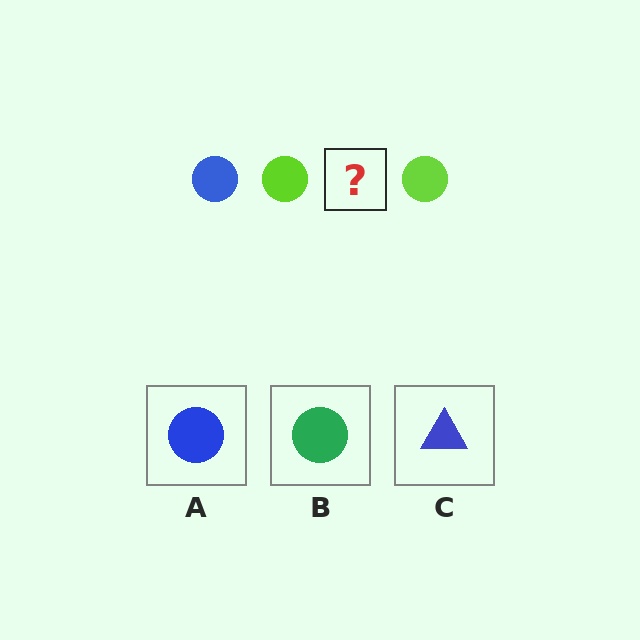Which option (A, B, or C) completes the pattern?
A.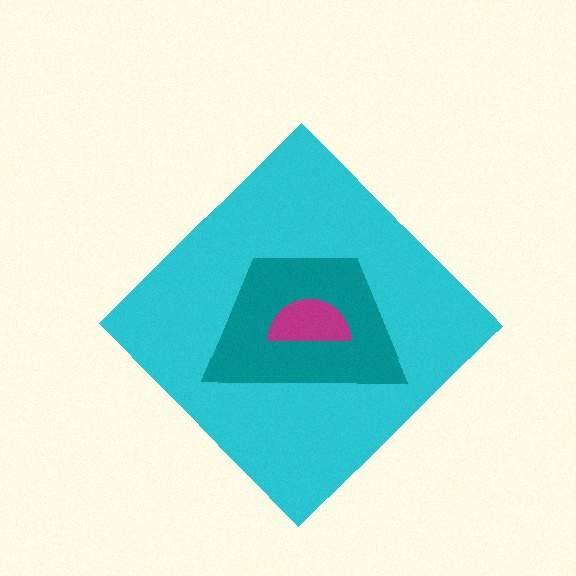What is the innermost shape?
The magenta semicircle.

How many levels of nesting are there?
3.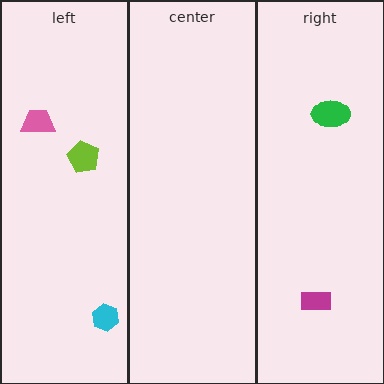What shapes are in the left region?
The lime pentagon, the pink trapezoid, the cyan hexagon.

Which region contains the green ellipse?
The right region.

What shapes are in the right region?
The magenta rectangle, the green ellipse.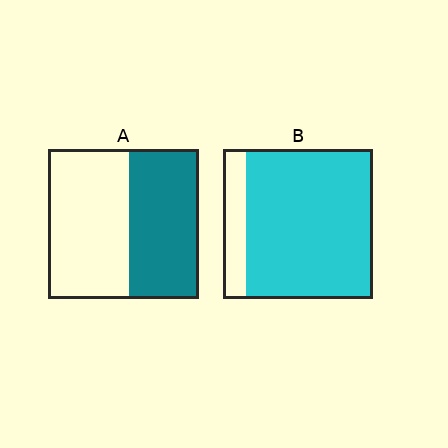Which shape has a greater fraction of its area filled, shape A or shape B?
Shape B.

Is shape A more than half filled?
Roughly half.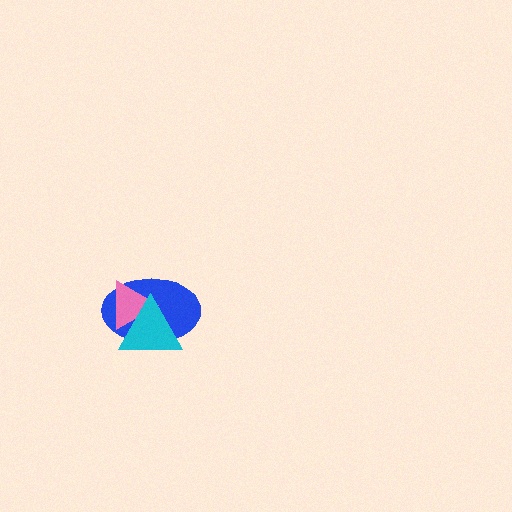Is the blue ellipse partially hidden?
Yes, it is partially covered by another shape.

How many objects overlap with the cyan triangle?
2 objects overlap with the cyan triangle.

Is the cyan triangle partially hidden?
No, no other shape covers it.